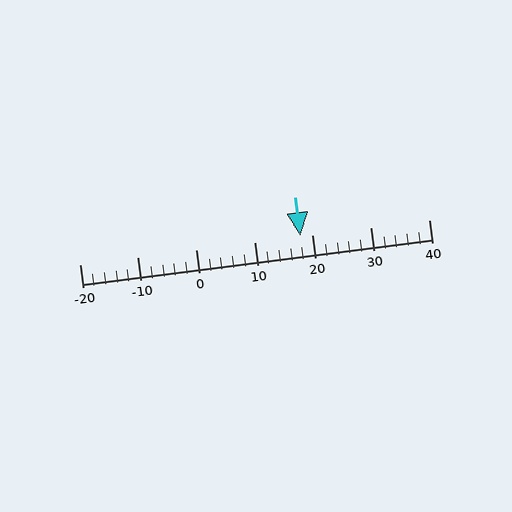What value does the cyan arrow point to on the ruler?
The cyan arrow points to approximately 18.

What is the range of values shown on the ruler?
The ruler shows values from -20 to 40.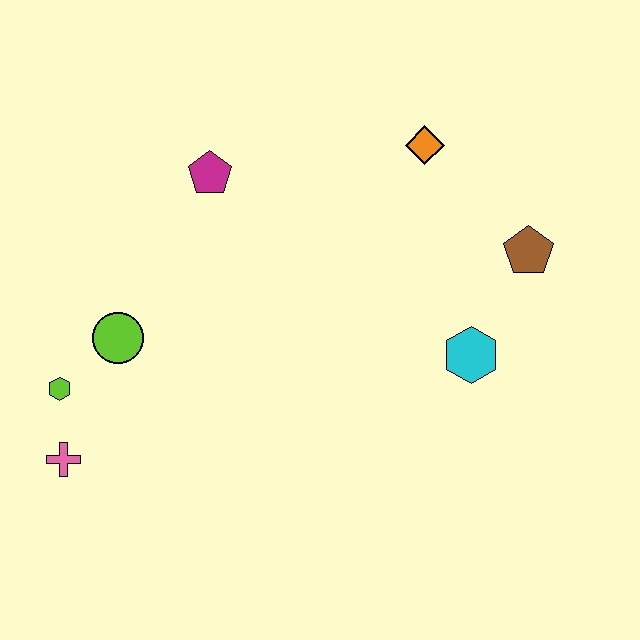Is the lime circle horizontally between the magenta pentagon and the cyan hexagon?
No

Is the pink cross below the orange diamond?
Yes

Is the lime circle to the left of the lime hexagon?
No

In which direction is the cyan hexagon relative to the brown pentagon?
The cyan hexagon is below the brown pentagon.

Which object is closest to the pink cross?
The lime hexagon is closest to the pink cross.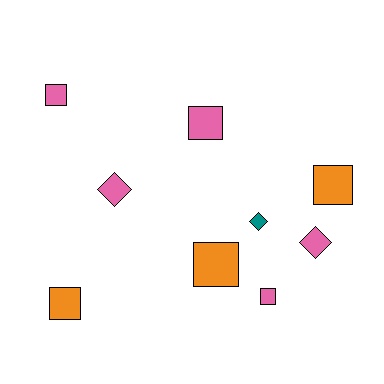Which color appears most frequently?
Pink, with 5 objects.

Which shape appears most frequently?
Square, with 6 objects.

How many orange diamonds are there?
There are no orange diamonds.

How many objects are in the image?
There are 9 objects.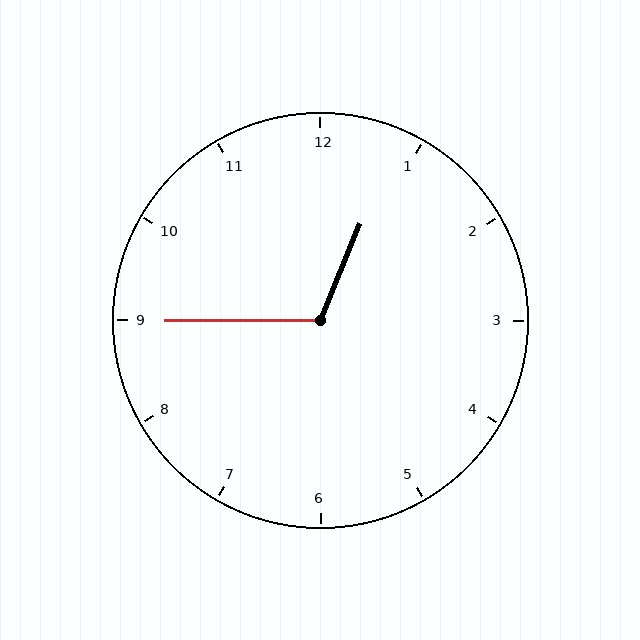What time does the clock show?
12:45.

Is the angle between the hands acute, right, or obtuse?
It is obtuse.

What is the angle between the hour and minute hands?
Approximately 112 degrees.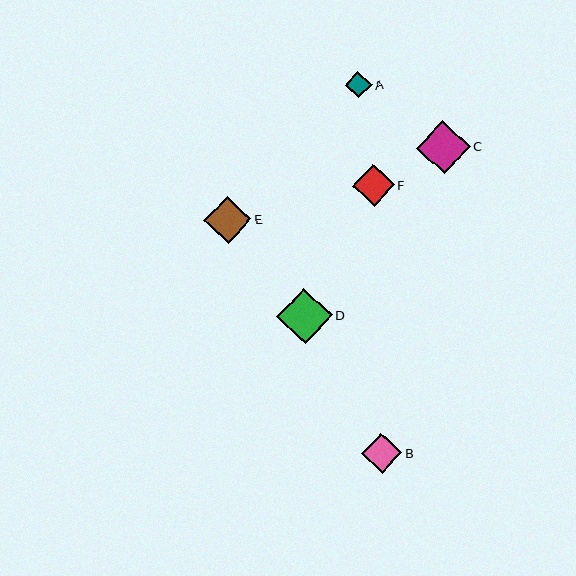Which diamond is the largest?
Diamond D is the largest with a size of approximately 56 pixels.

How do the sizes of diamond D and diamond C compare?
Diamond D and diamond C are approximately the same size.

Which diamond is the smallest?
Diamond A is the smallest with a size of approximately 26 pixels.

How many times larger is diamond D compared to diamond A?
Diamond D is approximately 2.1 times the size of diamond A.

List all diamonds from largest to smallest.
From largest to smallest: D, C, E, F, B, A.